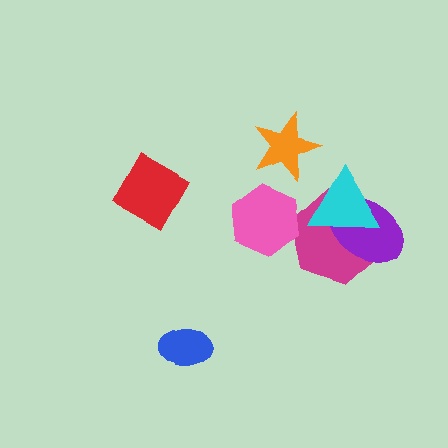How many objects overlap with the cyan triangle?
2 objects overlap with the cyan triangle.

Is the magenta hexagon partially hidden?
Yes, it is partially covered by another shape.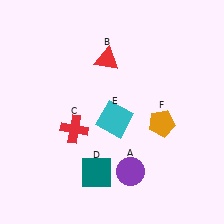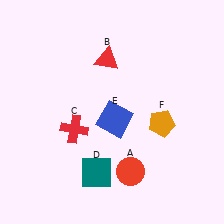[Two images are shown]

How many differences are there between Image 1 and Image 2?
There are 2 differences between the two images.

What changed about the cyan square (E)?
In Image 1, E is cyan. In Image 2, it changed to blue.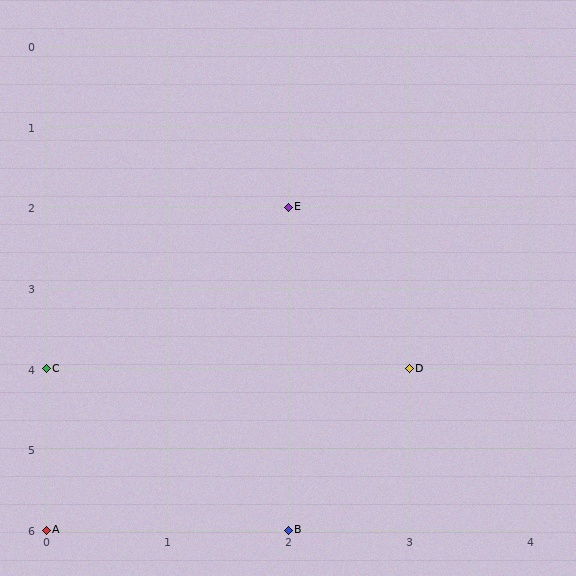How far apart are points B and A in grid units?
Points B and A are 2 columns apart.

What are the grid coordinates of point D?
Point D is at grid coordinates (3, 4).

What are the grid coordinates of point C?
Point C is at grid coordinates (0, 4).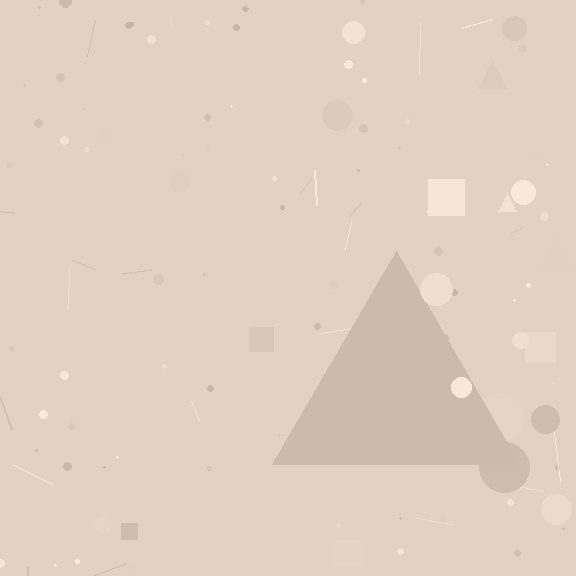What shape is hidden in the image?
A triangle is hidden in the image.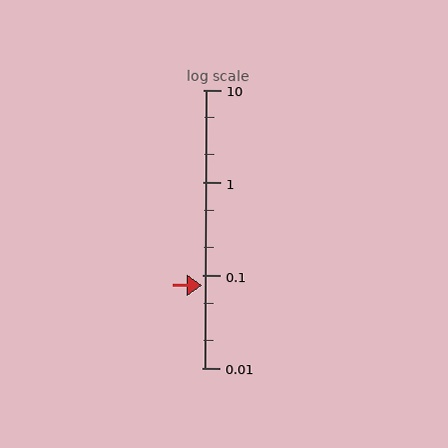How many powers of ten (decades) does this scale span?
The scale spans 3 decades, from 0.01 to 10.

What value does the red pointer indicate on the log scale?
The pointer indicates approximately 0.077.